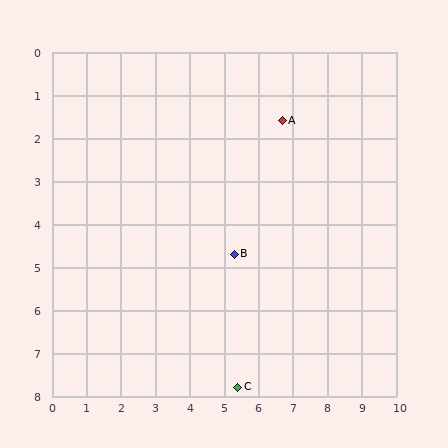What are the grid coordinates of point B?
Point B is at approximately (5.3, 4.7).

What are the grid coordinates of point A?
Point A is at approximately (6.7, 1.6).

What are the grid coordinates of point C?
Point C is at approximately (5.4, 7.8).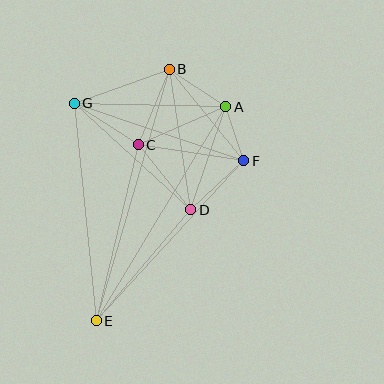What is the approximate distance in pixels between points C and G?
The distance between C and G is approximately 76 pixels.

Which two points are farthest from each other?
Points B and E are farthest from each other.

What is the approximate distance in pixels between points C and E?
The distance between C and E is approximately 181 pixels.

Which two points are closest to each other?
Points A and F are closest to each other.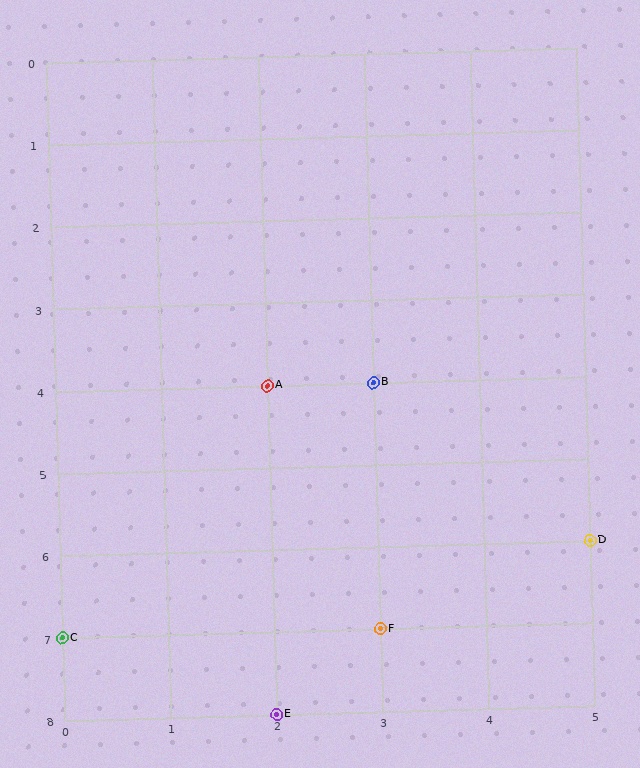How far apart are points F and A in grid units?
Points F and A are 1 column and 3 rows apart (about 3.2 grid units diagonally).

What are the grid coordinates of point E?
Point E is at grid coordinates (2, 8).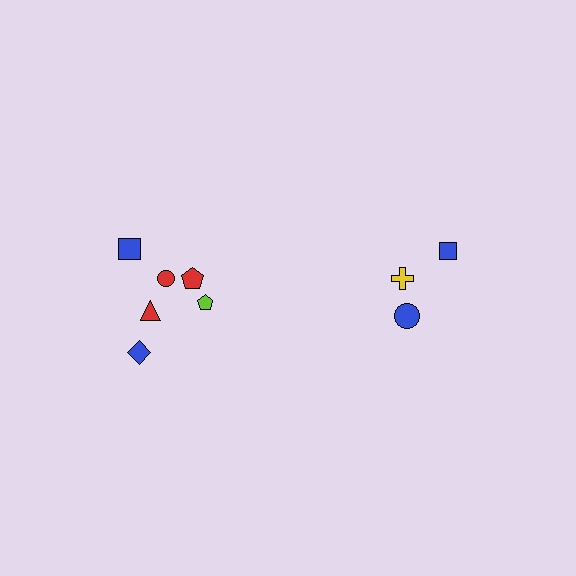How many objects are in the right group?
There are 3 objects.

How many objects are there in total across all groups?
There are 9 objects.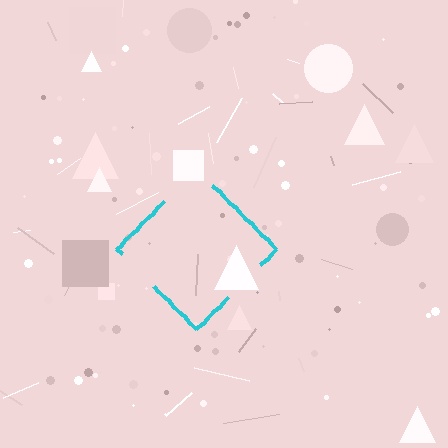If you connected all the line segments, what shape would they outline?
They would outline a diamond.